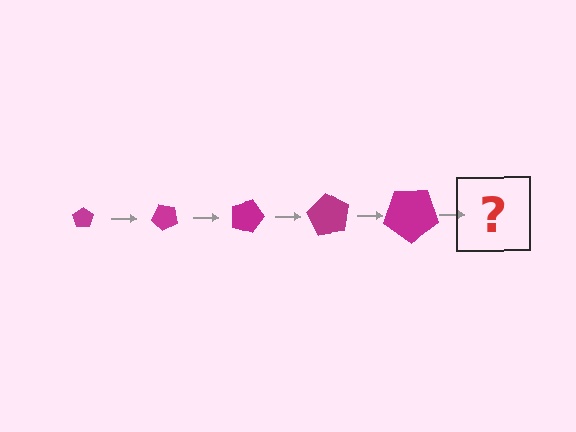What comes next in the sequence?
The next element should be a pentagon, larger than the previous one and rotated 225 degrees from the start.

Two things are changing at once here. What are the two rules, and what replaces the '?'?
The two rules are that the pentagon grows larger each step and it rotates 45 degrees each step. The '?' should be a pentagon, larger than the previous one and rotated 225 degrees from the start.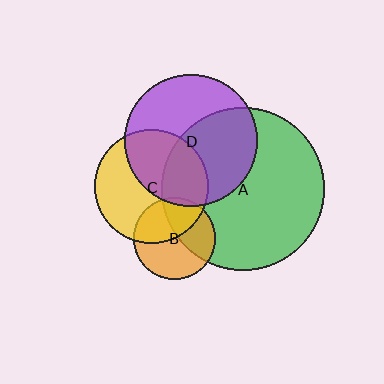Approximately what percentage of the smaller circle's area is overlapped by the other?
Approximately 45%.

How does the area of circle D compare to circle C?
Approximately 1.4 times.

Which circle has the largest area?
Circle A (green).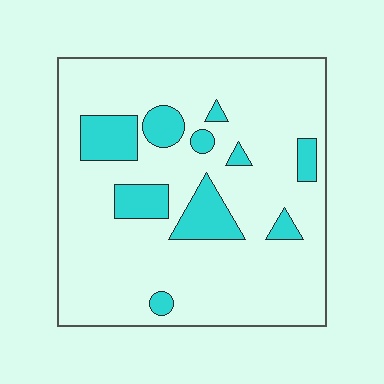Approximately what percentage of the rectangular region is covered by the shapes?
Approximately 15%.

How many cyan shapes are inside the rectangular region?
10.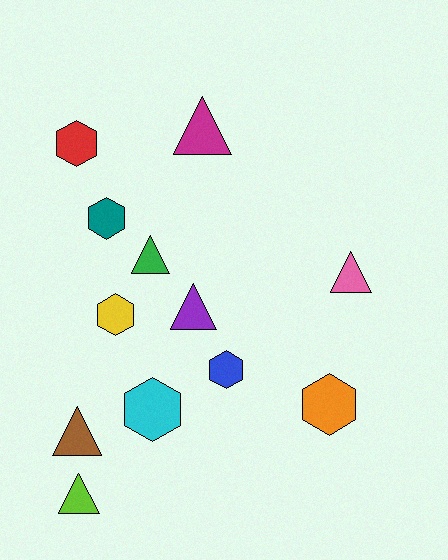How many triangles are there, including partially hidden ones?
There are 6 triangles.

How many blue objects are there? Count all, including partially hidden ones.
There is 1 blue object.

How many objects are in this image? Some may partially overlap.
There are 12 objects.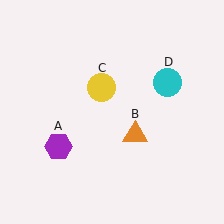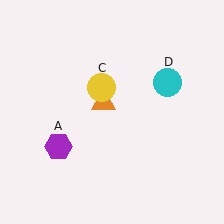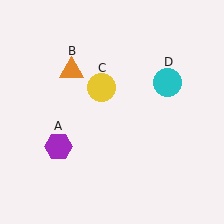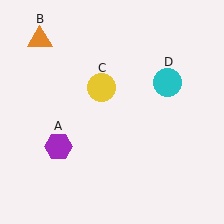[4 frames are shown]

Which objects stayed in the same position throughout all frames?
Purple hexagon (object A) and yellow circle (object C) and cyan circle (object D) remained stationary.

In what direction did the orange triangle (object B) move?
The orange triangle (object B) moved up and to the left.